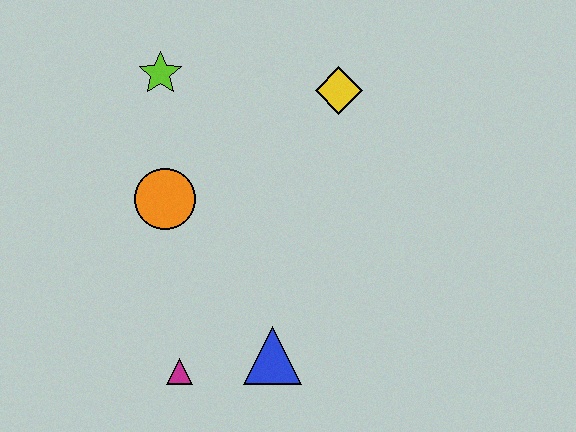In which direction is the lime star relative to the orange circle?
The lime star is above the orange circle.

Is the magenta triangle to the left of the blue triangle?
Yes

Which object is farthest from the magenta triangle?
The yellow diamond is farthest from the magenta triangle.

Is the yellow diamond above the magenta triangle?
Yes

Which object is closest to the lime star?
The orange circle is closest to the lime star.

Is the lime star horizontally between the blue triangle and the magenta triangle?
No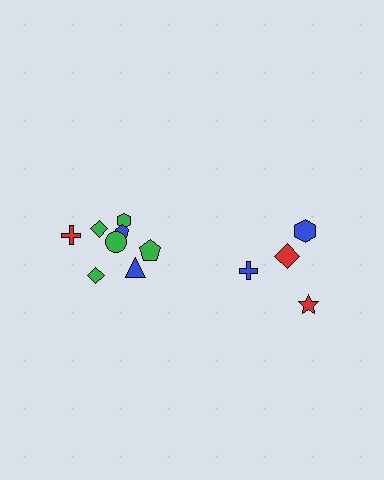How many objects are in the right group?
There are 4 objects.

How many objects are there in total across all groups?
There are 12 objects.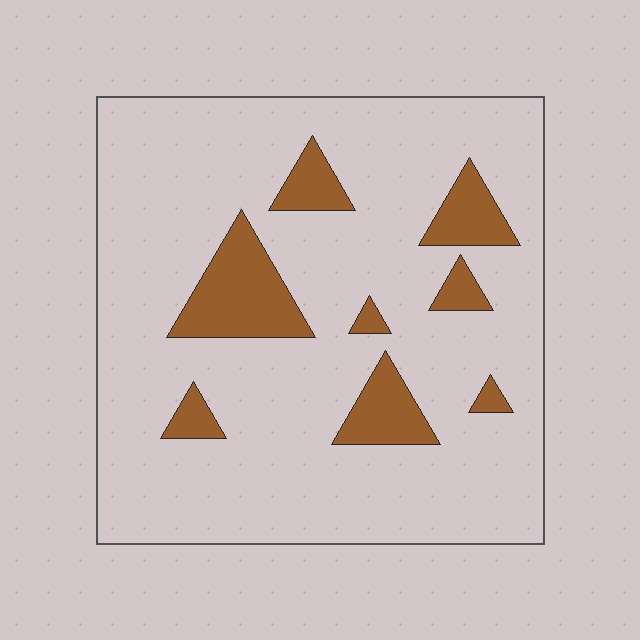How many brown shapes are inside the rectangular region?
8.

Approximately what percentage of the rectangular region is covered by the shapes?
Approximately 15%.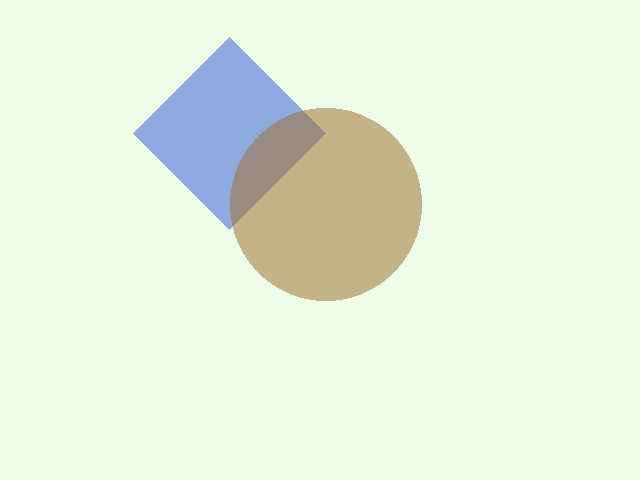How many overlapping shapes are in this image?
There are 2 overlapping shapes in the image.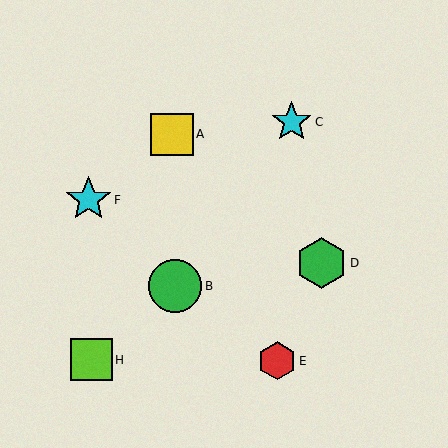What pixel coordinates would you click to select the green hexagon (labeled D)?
Click at (321, 263) to select the green hexagon D.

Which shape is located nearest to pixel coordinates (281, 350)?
The red hexagon (labeled E) at (277, 361) is nearest to that location.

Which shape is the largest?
The green circle (labeled B) is the largest.